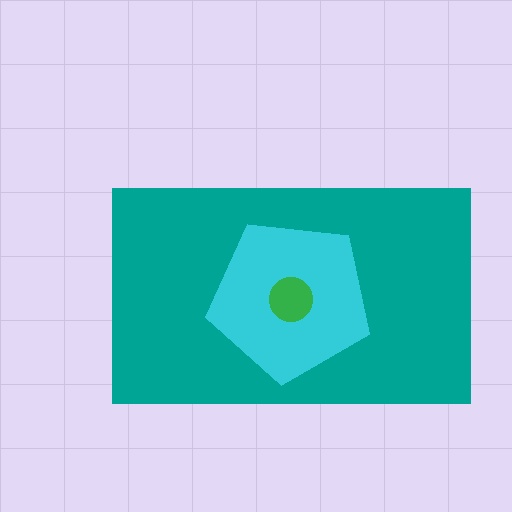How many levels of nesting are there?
3.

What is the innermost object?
The green circle.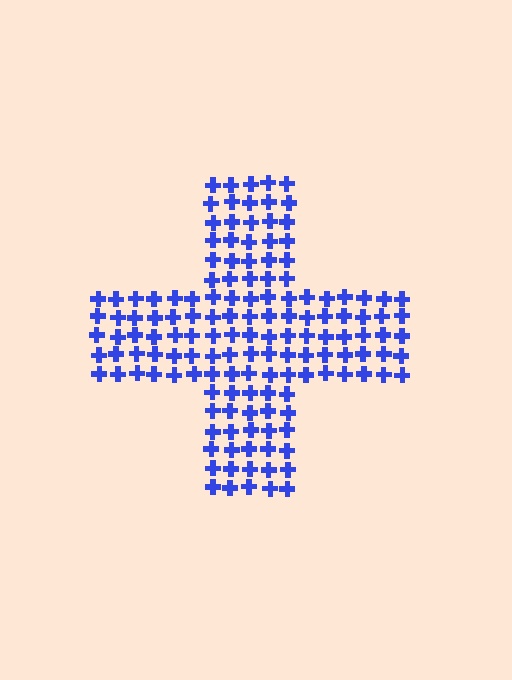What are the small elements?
The small elements are crosses.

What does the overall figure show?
The overall figure shows a cross.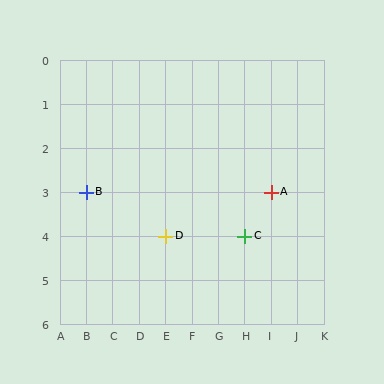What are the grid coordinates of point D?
Point D is at grid coordinates (E, 4).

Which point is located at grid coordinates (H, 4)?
Point C is at (H, 4).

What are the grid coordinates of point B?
Point B is at grid coordinates (B, 3).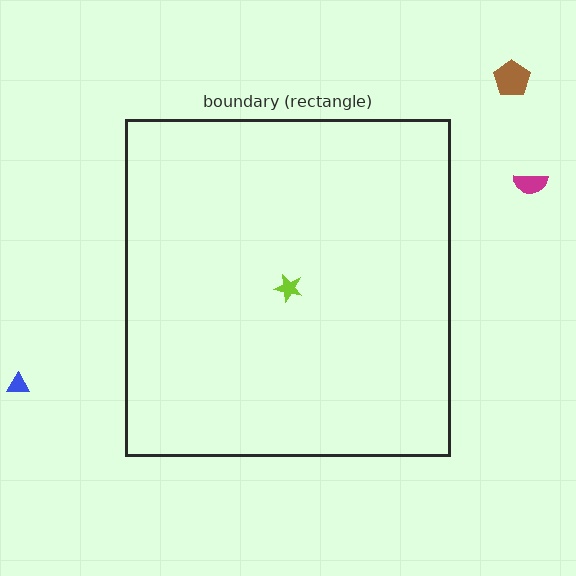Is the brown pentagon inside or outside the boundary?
Outside.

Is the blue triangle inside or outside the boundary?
Outside.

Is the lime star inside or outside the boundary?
Inside.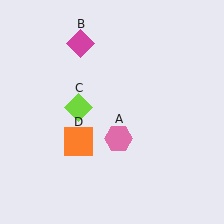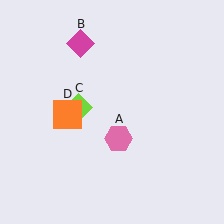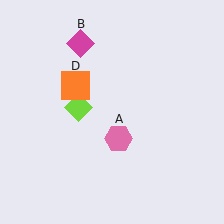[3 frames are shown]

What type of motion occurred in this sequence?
The orange square (object D) rotated clockwise around the center of the scene.